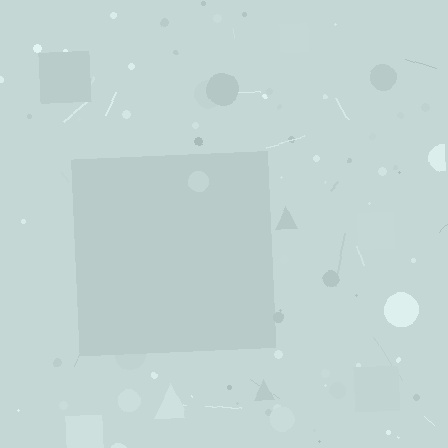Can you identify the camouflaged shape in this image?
The camouflaged shape is a square.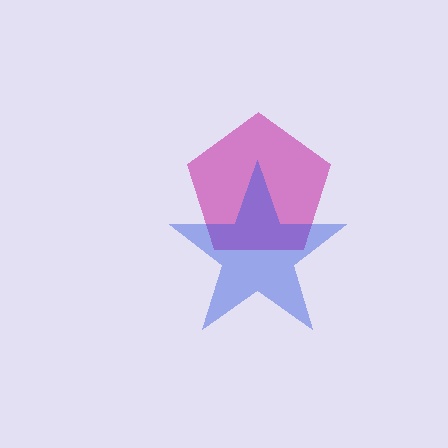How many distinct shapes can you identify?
There are 2 distinct shapes: a magenta pentagon, a blue star.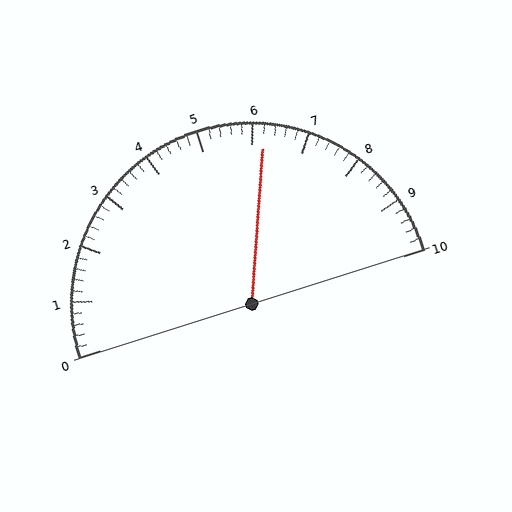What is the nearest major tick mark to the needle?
The nearest major tick mark is 6.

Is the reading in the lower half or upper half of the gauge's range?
The reading is in the upper half of the range (0 to 10).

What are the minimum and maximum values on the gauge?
The gauge ranges from 0 to 10.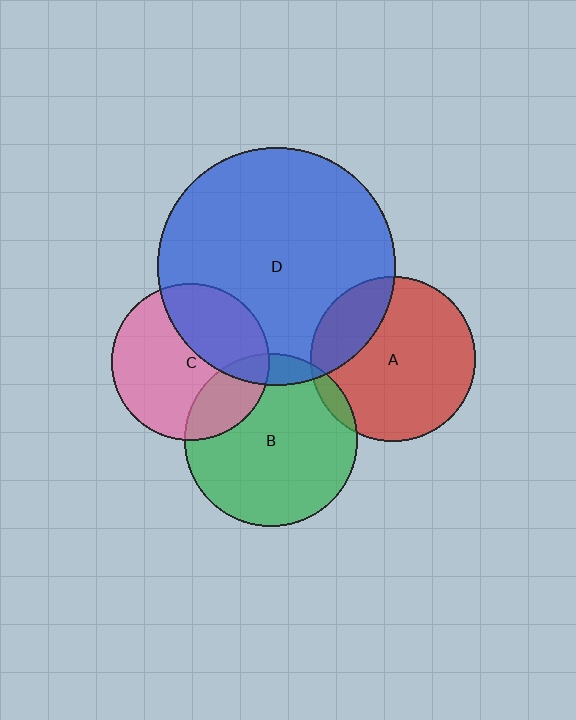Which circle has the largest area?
Circle D (blue).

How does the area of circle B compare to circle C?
Approximately 1.2 times.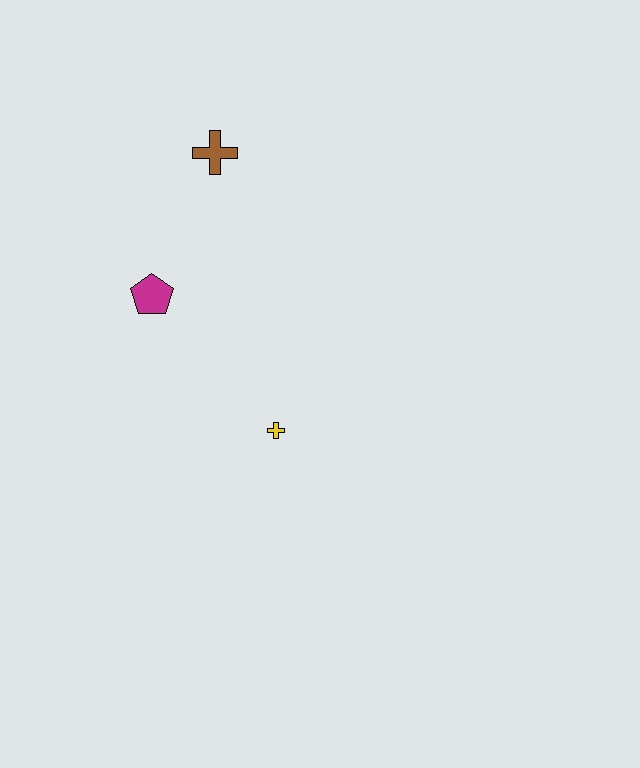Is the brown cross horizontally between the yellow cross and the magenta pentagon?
Yes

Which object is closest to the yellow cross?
The magenta pentagon is closest to the yellow cross.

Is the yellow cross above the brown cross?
No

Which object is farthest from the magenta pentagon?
The yellow cross is farthest from the magenta pentagon.